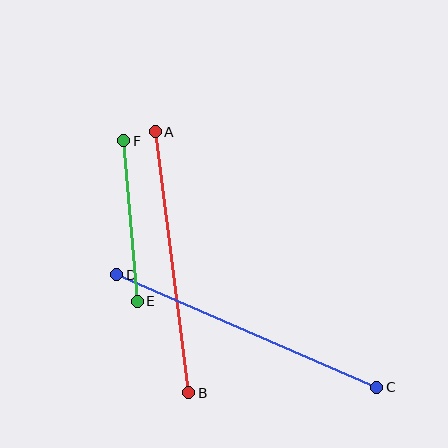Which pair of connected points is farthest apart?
Points C and D are farthest apart.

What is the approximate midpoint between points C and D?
The midpoint is at approximately (247, 331) pixels.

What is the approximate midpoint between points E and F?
The midpoint is at approximately (130, 221) pixels.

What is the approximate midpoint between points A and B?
The midpoint is at approximately (172, 262) pixels.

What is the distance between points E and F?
The distance is approximately 161 pixels.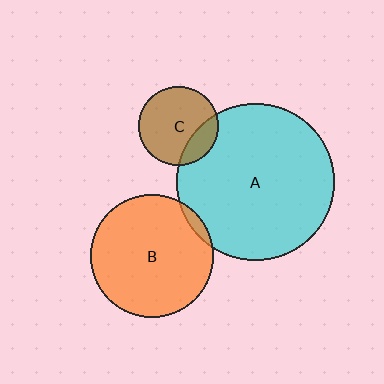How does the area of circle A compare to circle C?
Approximately 3.9 times.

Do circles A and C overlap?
Yes.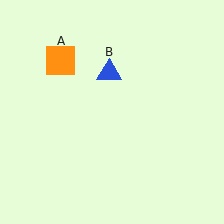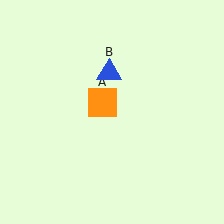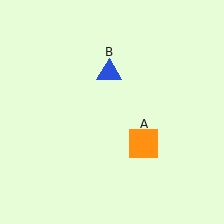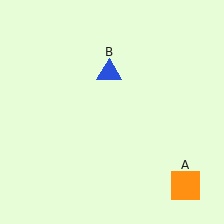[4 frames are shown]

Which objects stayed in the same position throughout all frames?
Blue triangle (object B) remained stationary.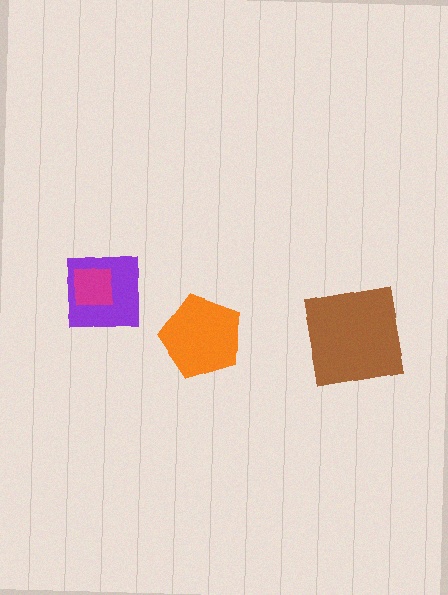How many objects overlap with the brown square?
0 objects overlap with the brown square.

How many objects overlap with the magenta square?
1 object overlaps with the magenta square.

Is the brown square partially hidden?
No, no other shape covers it.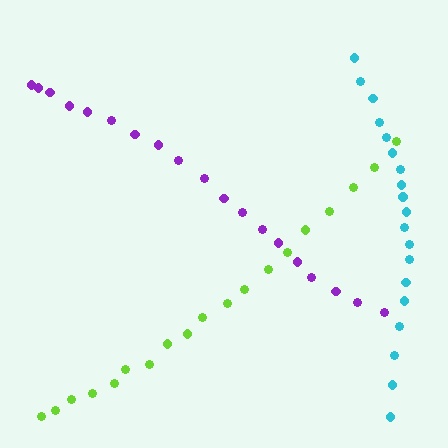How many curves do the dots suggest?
There are 3 distinct paths.